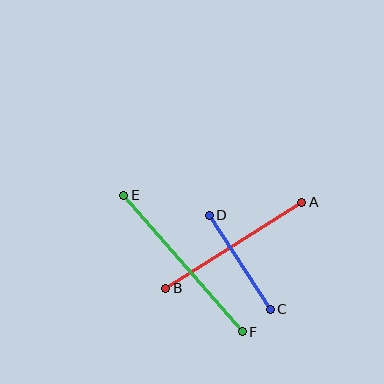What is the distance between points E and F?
The distance is approximately 181 pixels.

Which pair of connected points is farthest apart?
Points E and F are farthest apart.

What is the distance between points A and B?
The distance is approximately 161 pixels.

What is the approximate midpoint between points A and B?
The midpoint is at approximately (234, 245) pixels.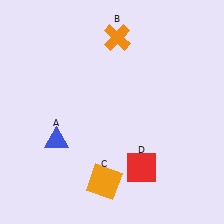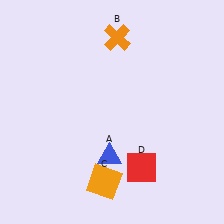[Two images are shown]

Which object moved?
The blue triangle (A) moved right.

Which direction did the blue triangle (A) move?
The blue triangle (A) moved right.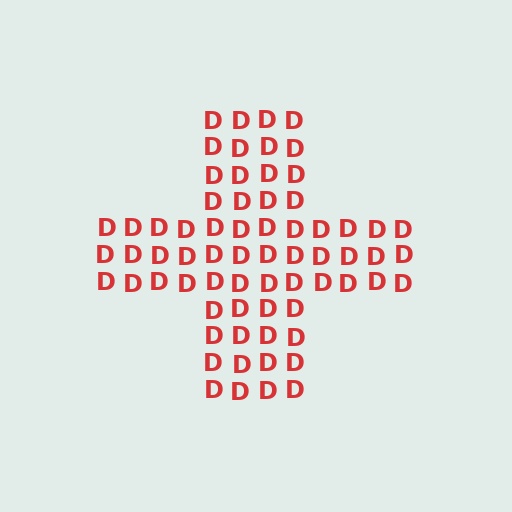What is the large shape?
The large shape is a cross.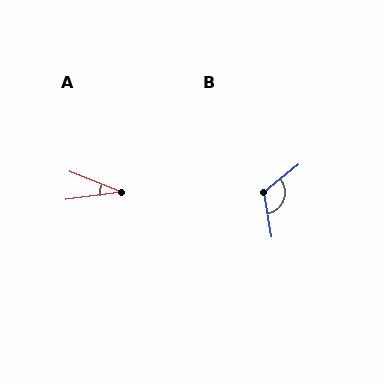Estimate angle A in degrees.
Approximately 30 degrees.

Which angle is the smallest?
A, at approximately 30 degrees.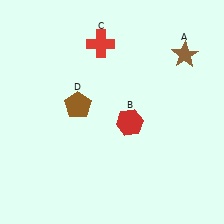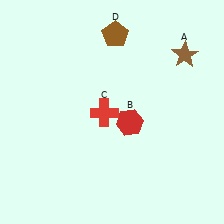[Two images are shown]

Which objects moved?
The objects that moved are: the red cross (C), the brown pentagon (D).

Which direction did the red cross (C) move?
The red cross (C) moved down.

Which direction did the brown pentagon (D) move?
The brown pentagon (D) moved up.